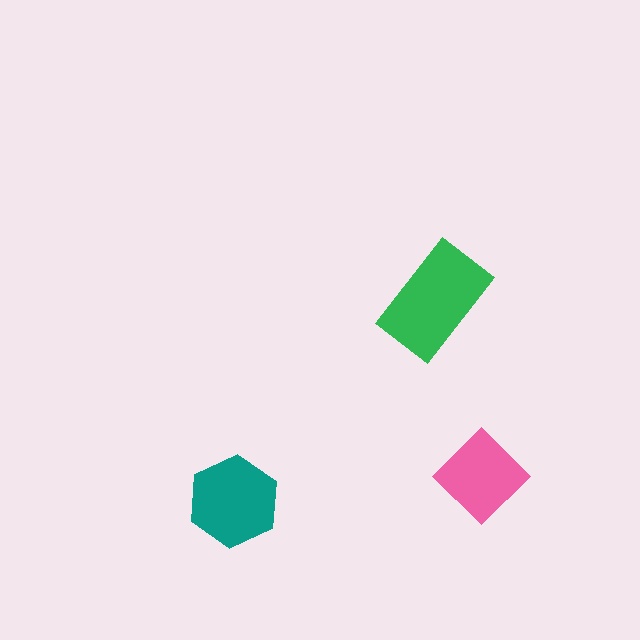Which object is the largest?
The green rectangle.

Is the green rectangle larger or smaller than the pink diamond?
Larger.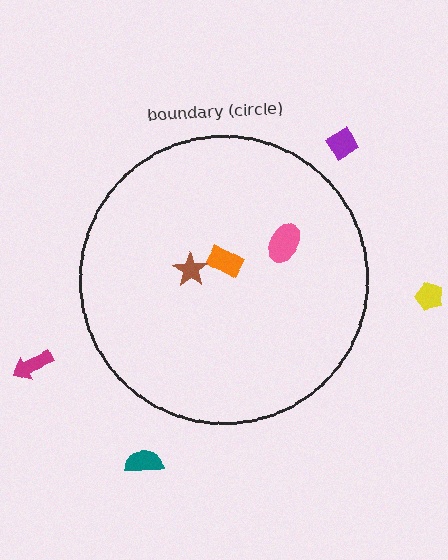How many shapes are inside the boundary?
3 inside, 4 outside.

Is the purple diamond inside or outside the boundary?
Outside.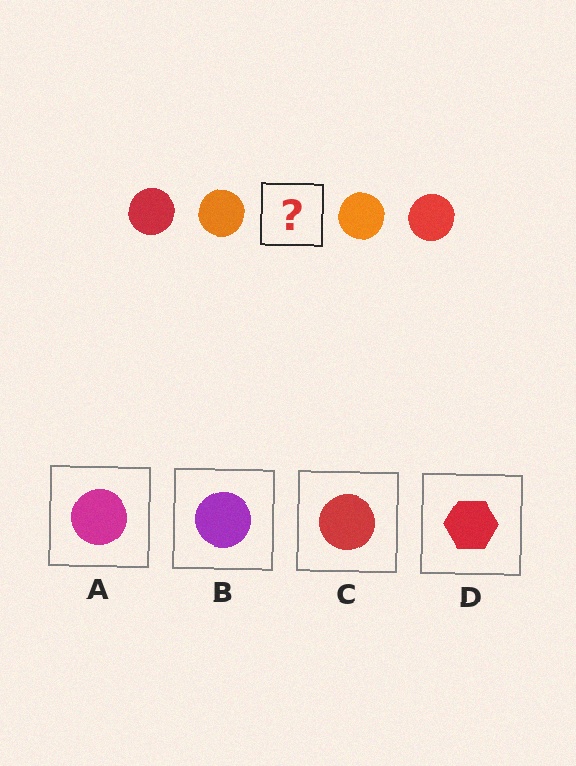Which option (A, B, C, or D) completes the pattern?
C.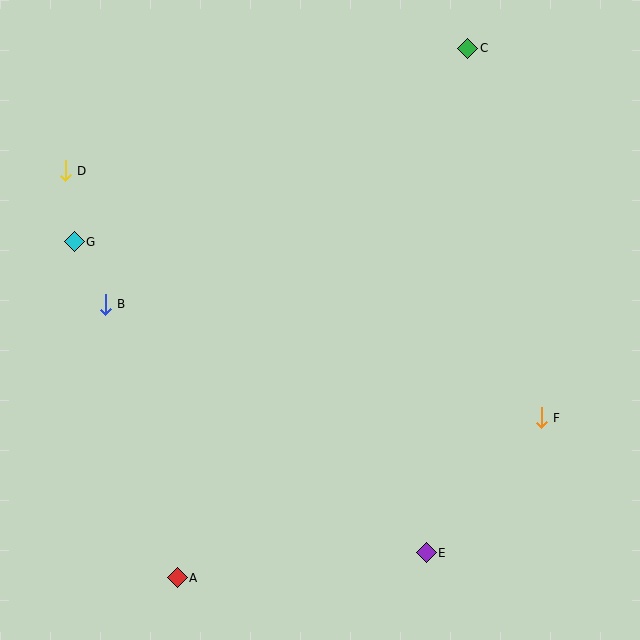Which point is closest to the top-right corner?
Point C is closest to the top-right corner.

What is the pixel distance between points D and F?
The distance between D and F is 536 pixels.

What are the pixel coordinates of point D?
Point D is at (65, 171).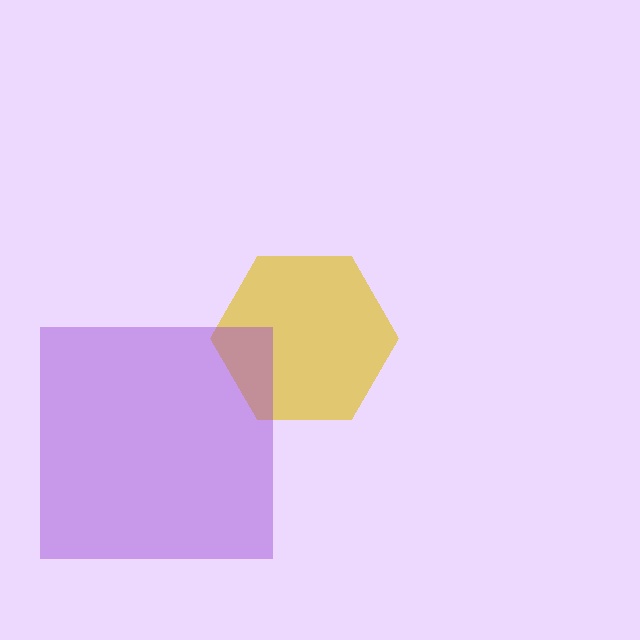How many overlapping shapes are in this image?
There are 2 overlapping shapes in the image.